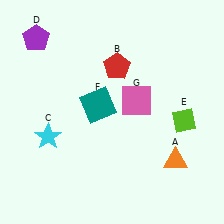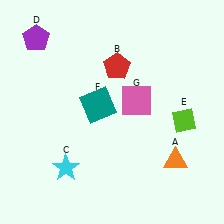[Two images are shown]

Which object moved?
The cyan star (C) moved down.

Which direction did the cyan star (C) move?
The cyan star (C) moved down.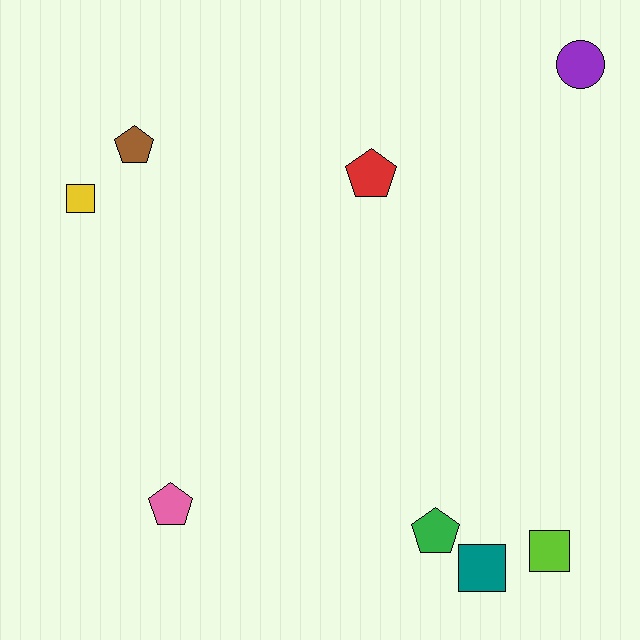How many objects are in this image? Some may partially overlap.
There are 8 objects.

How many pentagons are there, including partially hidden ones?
There are 4 pentagons.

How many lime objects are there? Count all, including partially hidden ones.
There is 1 lime object.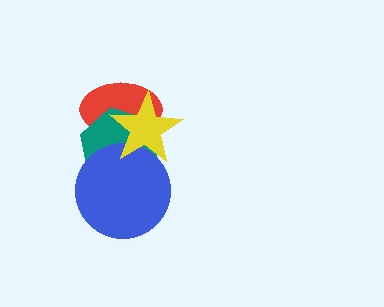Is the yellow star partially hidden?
No, no other shape covers it.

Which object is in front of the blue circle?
The yellow star is in front of the blue circle.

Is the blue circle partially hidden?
Yes, it is partially covered by another shape.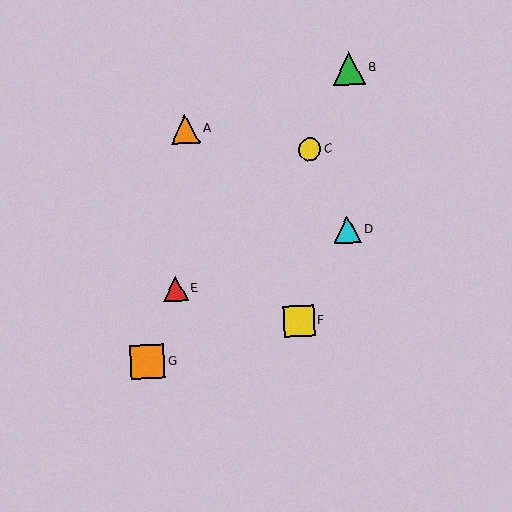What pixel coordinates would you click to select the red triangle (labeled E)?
Click at (176, 289) to select the red triangle E.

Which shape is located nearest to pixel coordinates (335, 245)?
The cyan triangle (labeled D) at (347, 230) is nearest to that location.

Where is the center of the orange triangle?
The center of the orange triangle is at (185, 129).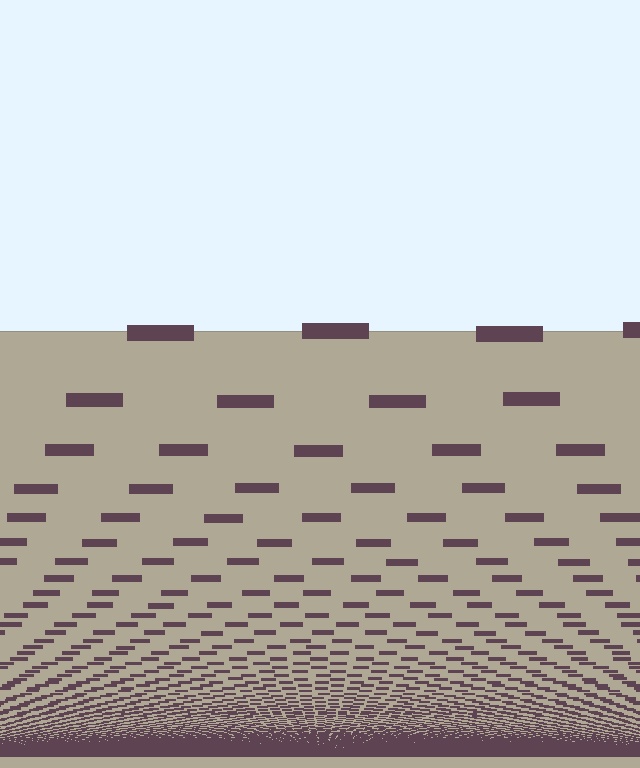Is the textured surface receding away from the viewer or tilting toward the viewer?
The surface appears to tilt toward the viewer. Texture elements get larger and sparser toward the top.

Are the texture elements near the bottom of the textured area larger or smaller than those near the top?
Smaller. The gradient is inverted — elements near the bottom are smaller and denser.